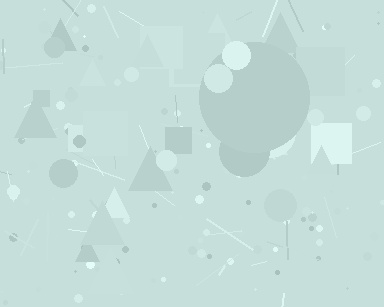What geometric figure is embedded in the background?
A circle is embedded in the background.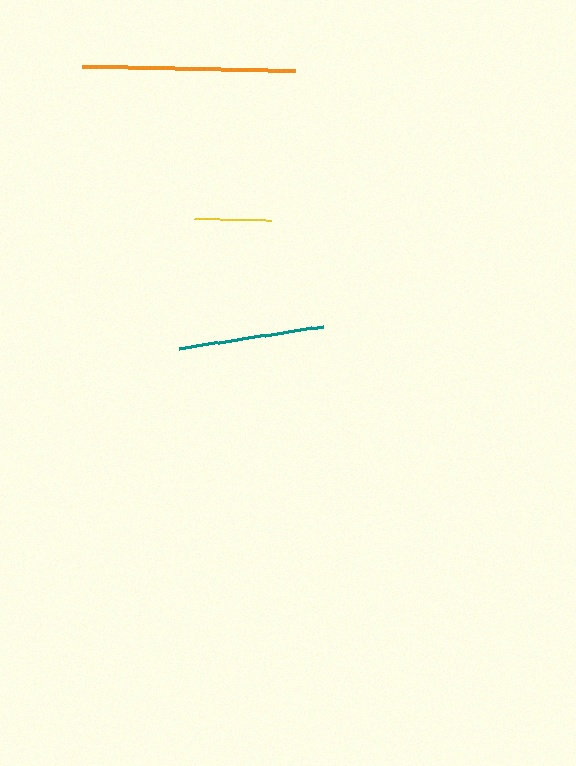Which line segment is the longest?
The orange line is the longest at approximately 213 pixels.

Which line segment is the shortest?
The yellow line is the shortest at approximately 77 pixels.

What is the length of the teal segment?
The teal segment is approximately 146 pixels long.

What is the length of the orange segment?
The orange segment is approximately 213 pixels long.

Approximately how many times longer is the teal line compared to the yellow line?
The teal line is approximately 1.9 times the length of the yellow line.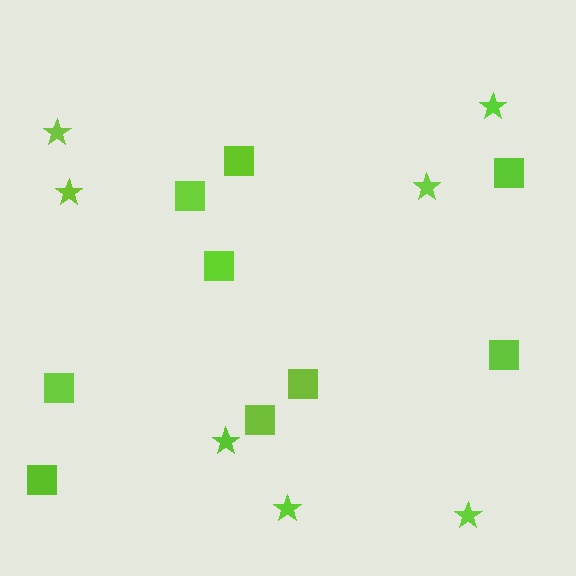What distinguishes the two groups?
There are 2 groups: one group of squares (9) and one group of stars (7).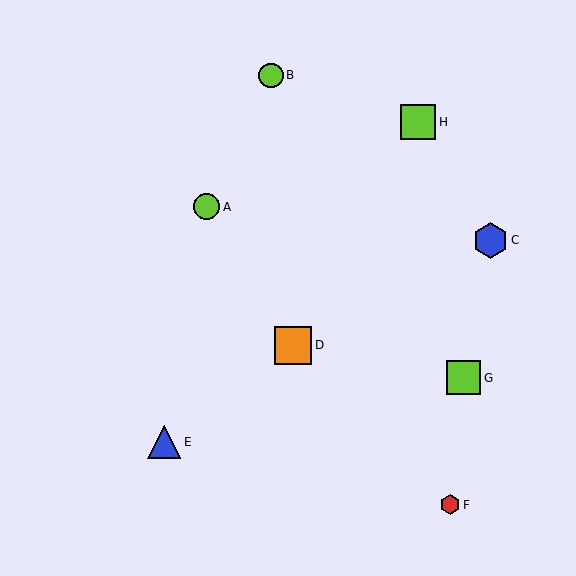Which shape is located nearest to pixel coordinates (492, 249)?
The blue hexagon (labeled C) at (490, 240) is nearest to that location.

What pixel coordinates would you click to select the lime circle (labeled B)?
Click at (271, 75) to select the lime circle B.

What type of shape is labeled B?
Shape B is a lime circle.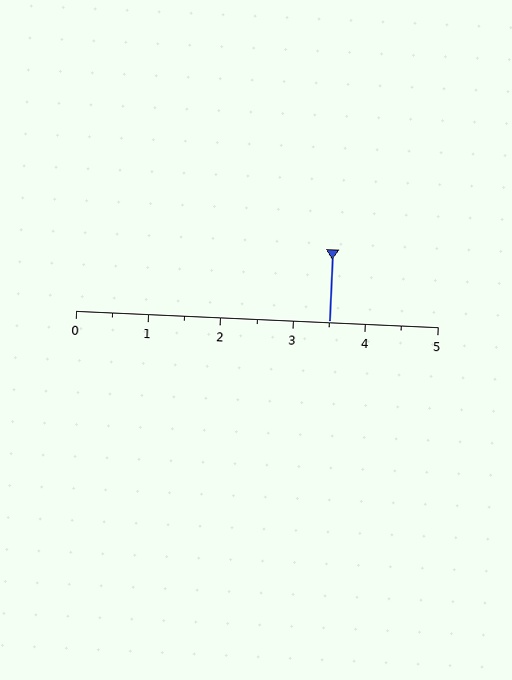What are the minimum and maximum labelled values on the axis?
The axis runs from 0 to 5.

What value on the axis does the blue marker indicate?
The marker indicates approximately 3.5.